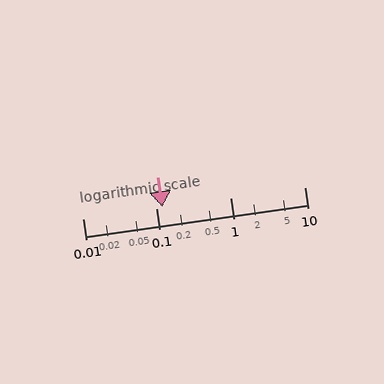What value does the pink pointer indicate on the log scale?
The pointer indicates approximately 0.12.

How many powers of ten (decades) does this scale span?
The scale spans 3 decades, from 0.01 to 10.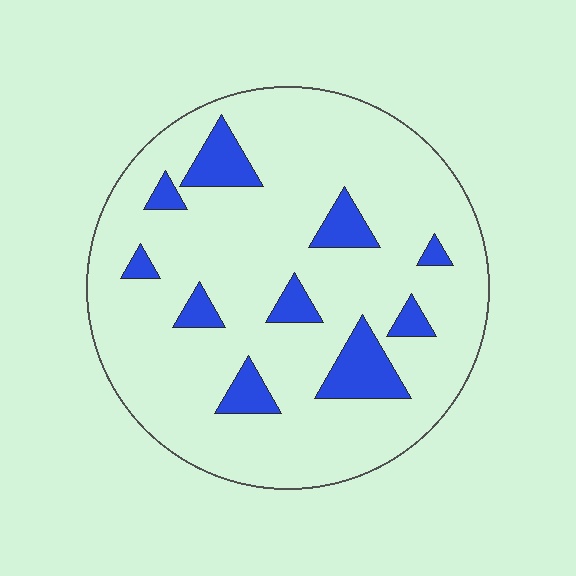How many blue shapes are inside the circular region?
10.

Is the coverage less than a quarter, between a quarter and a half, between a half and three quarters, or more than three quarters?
Less than a quarter.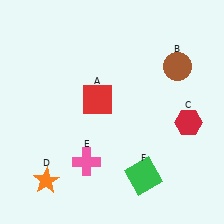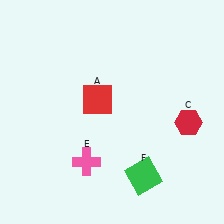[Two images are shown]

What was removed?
The orange star (D), the brown circle (B) were removed in Image 2.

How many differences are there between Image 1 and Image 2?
There are 2 differences between the two images.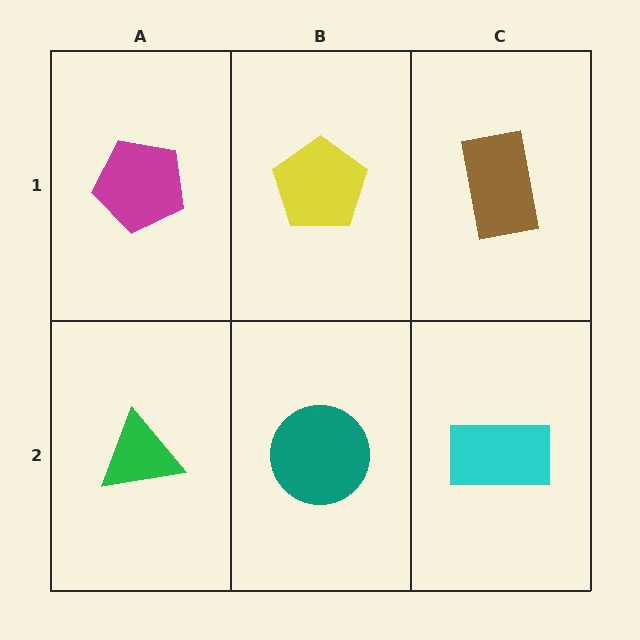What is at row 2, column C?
A cyan rectangle.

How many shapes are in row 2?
3 shapes.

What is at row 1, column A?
A magenta pentagon.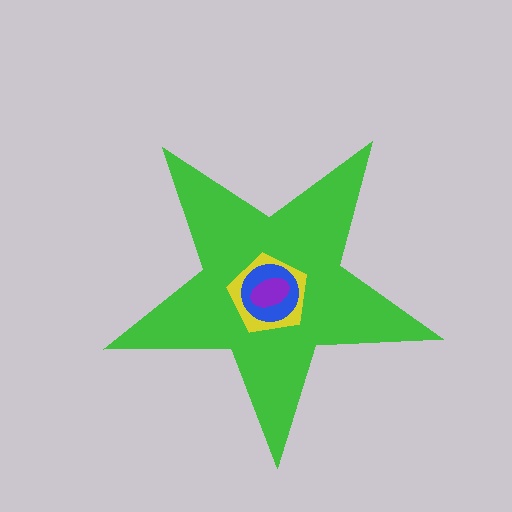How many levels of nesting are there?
4.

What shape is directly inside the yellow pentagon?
The blue circle.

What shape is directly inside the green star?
The yellow pentagon.